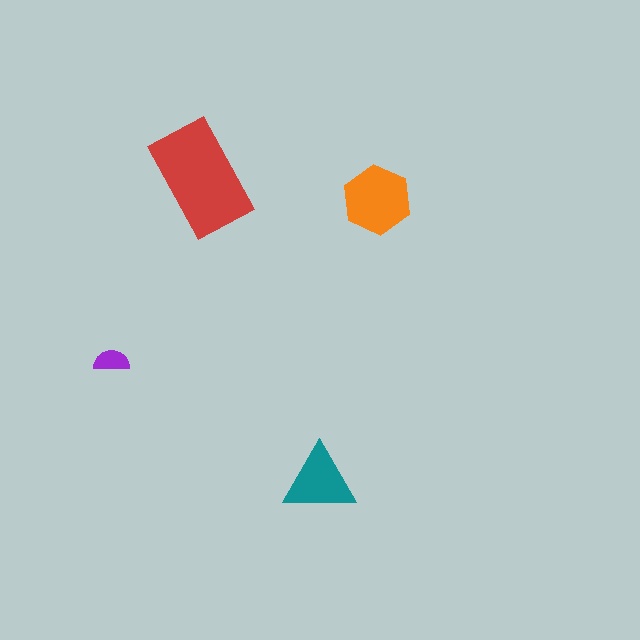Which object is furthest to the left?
The purple semicircle is leftmost.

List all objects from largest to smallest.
The red rectangle, the orange hexagon, the teal triangle, the purple semicircle.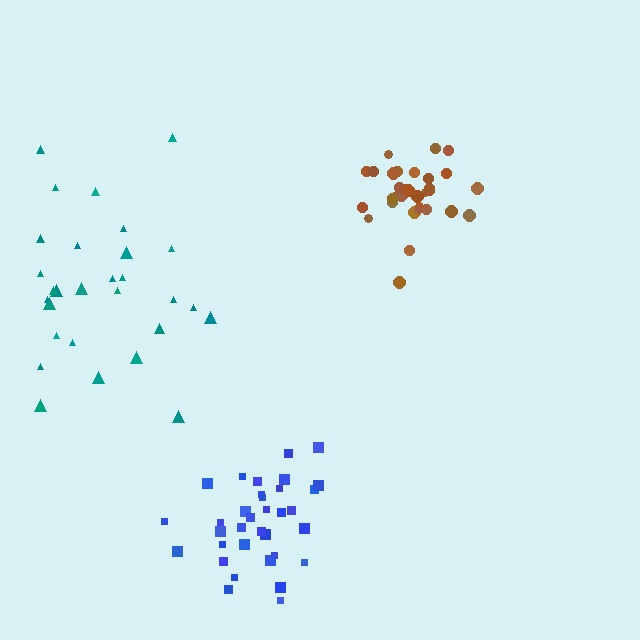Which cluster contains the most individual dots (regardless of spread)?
Blue (34).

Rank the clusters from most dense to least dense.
brown, blue, teal.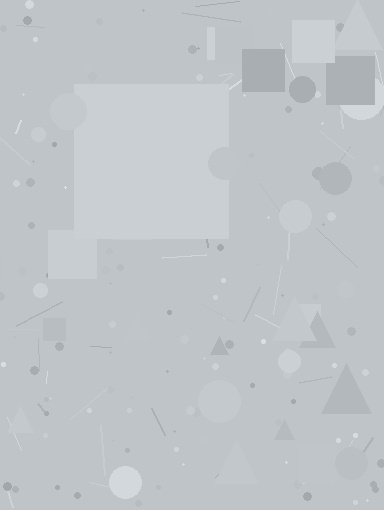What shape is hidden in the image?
A square is hidden in the image.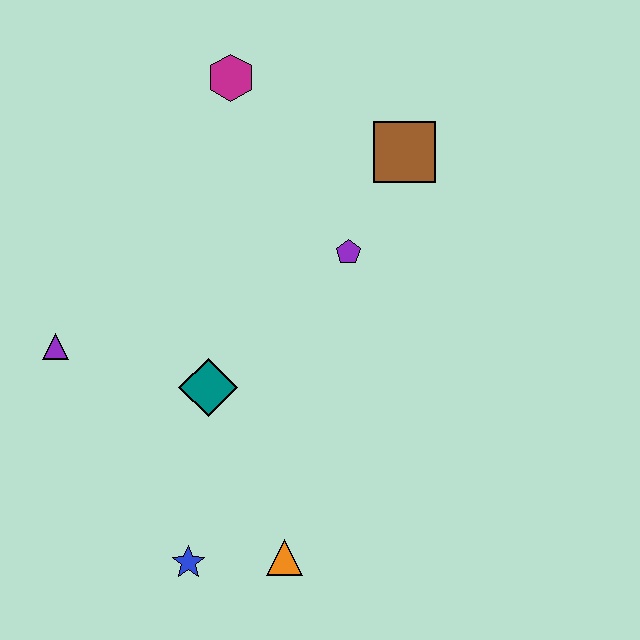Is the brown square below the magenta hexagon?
Yes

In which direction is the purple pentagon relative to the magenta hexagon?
The purple pentagon is below the magenta hexagon.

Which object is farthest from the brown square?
The blue star is farthest from the brown square.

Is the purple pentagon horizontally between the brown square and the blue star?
Yes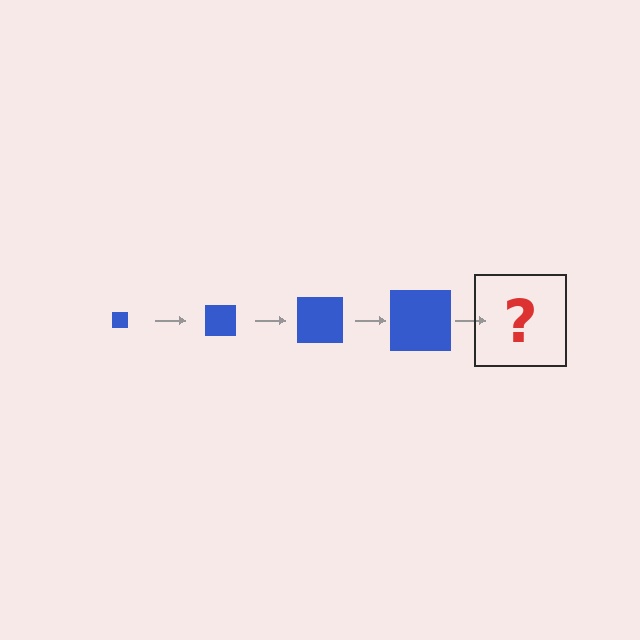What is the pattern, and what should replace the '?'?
The pattern is that the square gets progressively larger each step. The '?' should be a blue square, larger than the previous one.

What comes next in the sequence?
The next element should be a blue square, larger than the previous one.